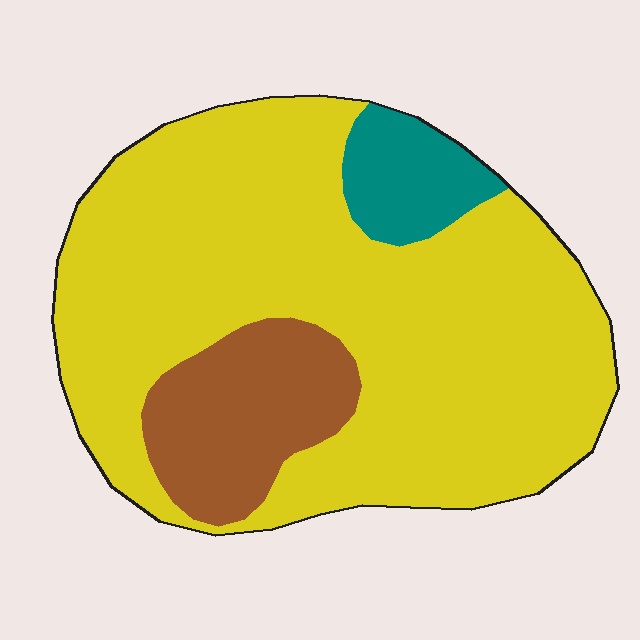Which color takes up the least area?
Teal, at roughly 10%.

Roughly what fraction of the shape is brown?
Brown takes up less than a sixth of the shape.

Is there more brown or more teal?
Brown.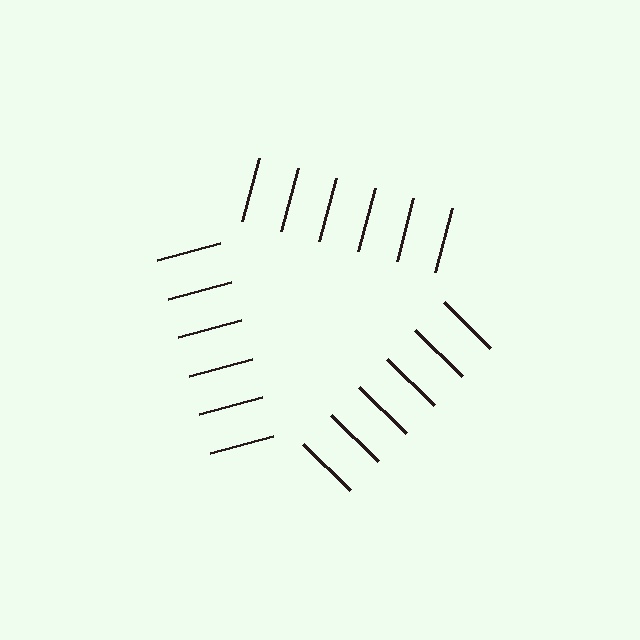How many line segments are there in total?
18 — 6 along each of the 3 edges.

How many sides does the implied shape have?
3 sides — the line-ends trace a triangle.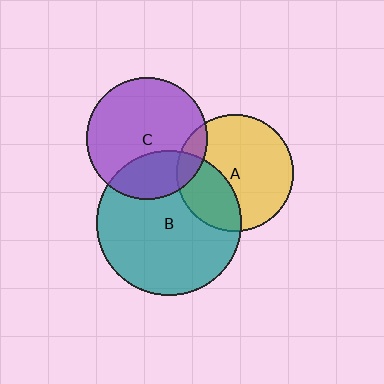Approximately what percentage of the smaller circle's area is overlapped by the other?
Approximately 10%.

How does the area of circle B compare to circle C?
Approximately 1.4 times.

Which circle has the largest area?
Circle B (teal).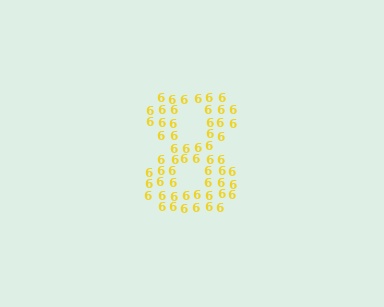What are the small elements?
The small elements are digit 6's.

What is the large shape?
The large shape is the digit 8.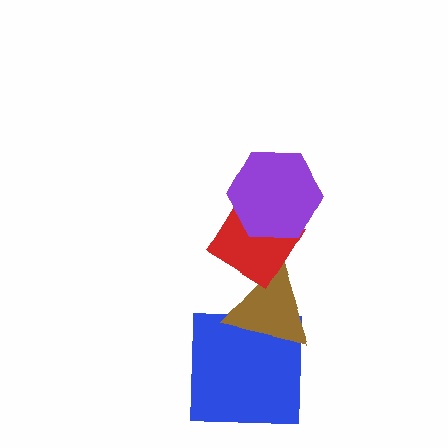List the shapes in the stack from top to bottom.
From top to bottom: the purple hexagon, the red diamond, the brown triangle, the blue square.